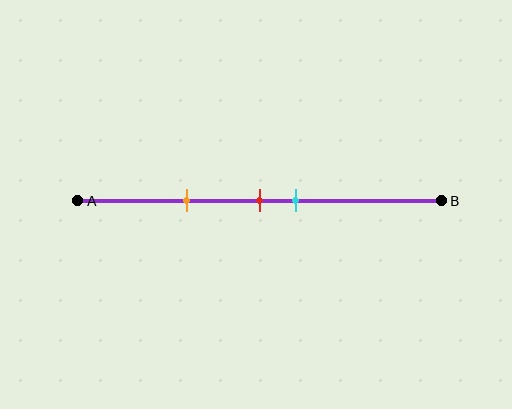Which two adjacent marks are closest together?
The red and cyan marks are the closest adjacent pair.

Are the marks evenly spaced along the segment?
No, the marks are not evenly spaced.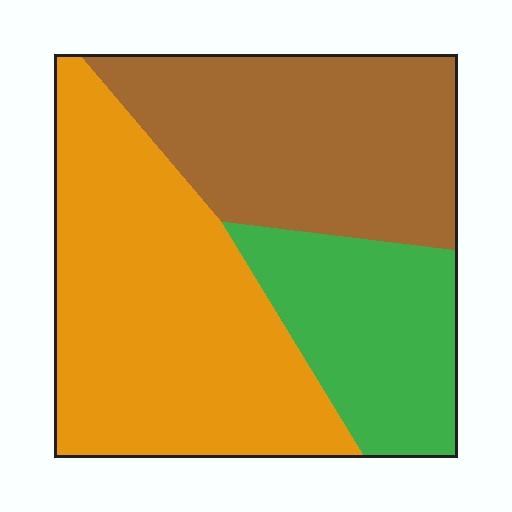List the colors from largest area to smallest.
From largest to smallest: orange, brown, green.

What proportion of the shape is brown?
Brown covers around 35% of the shape.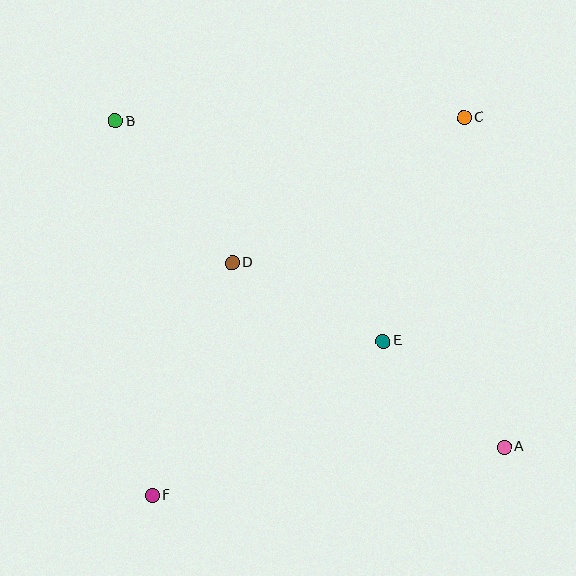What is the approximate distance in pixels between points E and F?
The distance between E and F is approximately 278 pixels.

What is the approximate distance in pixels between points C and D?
The distance between C and D is approximately 274 pixels.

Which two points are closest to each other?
Points A and E are closest to each other.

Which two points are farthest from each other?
Points A and B are farthest from each other.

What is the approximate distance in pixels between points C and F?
The distance between C and F is approximately 490 pixels.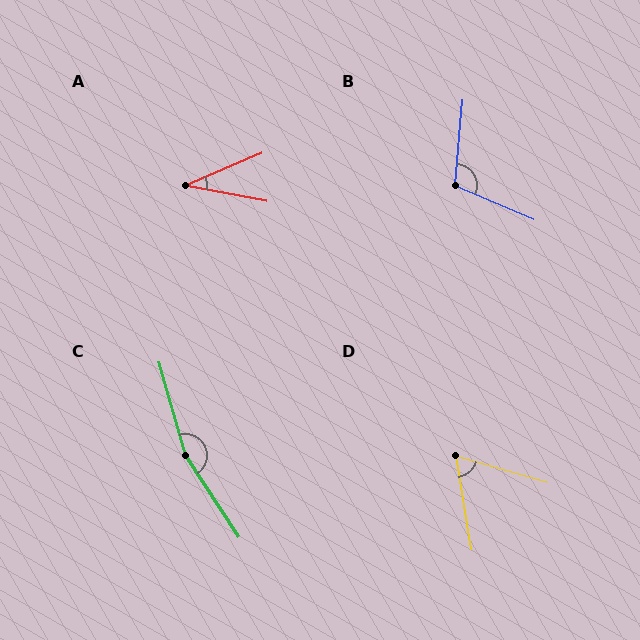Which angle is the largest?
C, at approximately 163 degrees.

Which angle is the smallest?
A, at approximately 34 degrees.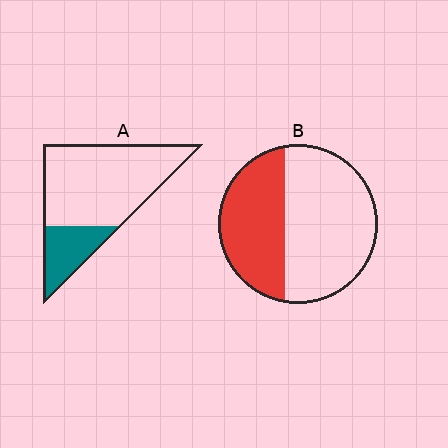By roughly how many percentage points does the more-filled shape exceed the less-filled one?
By roughly 15 percentage points (B over A).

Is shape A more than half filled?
No.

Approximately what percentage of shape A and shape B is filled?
A is approximately 25% and B is approximately 40%.